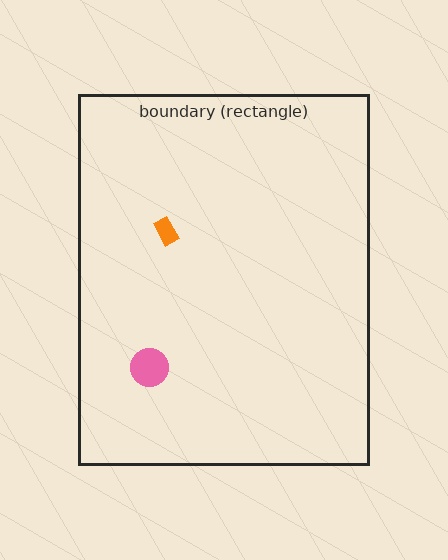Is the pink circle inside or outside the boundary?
Inside.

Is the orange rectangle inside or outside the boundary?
Inside.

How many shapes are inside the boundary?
2 inside, 0 outside.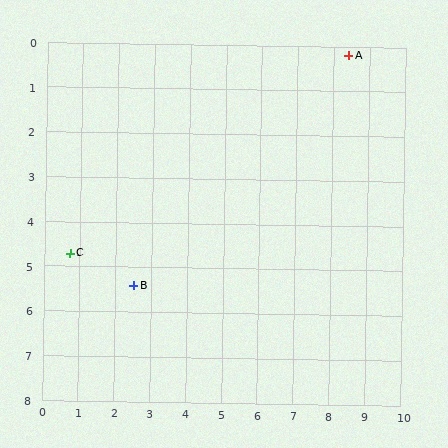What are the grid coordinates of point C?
Point C is at approximately (0.7, 4.7).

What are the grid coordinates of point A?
Point A is at approximately (8.4, 0.2).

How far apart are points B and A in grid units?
Points B and A are about 7.9 grid units apart.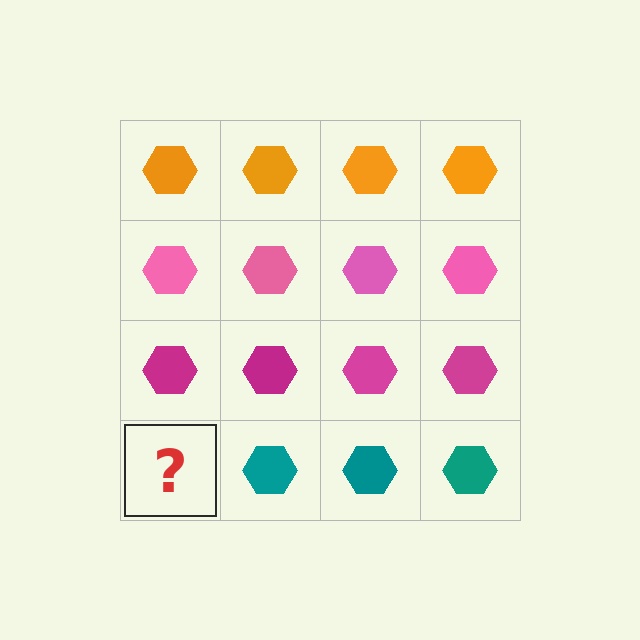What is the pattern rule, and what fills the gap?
The rule is that each row has a consistent color. The gap should be filled with a teal hexagon.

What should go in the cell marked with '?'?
The missing cell should contain a teal hexagon.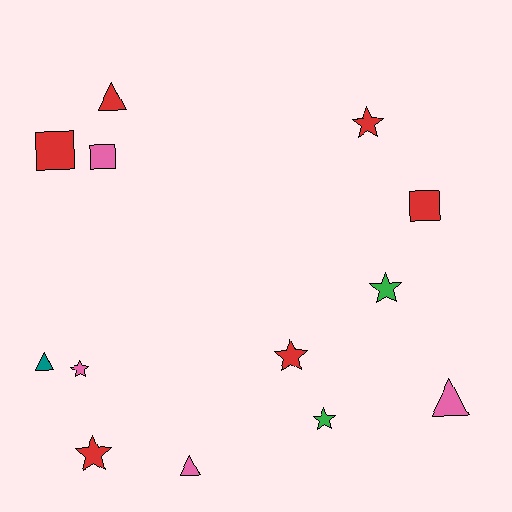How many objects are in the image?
There are 13 objects.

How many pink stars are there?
There is 1 pink star.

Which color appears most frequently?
Red, with 6 objects.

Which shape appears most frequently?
Star, with 6 objects.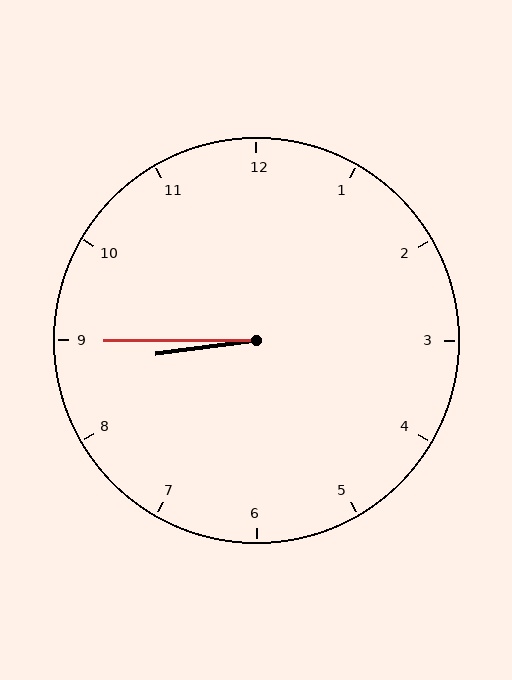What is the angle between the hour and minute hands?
Approximately 8 degrees.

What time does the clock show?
8:45.